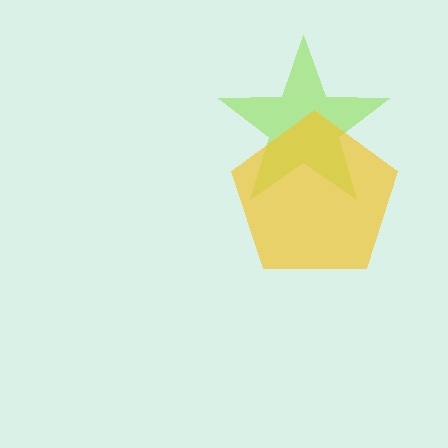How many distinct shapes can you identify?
There are 2 distinct shapes: a lime star, a yellow pentagon.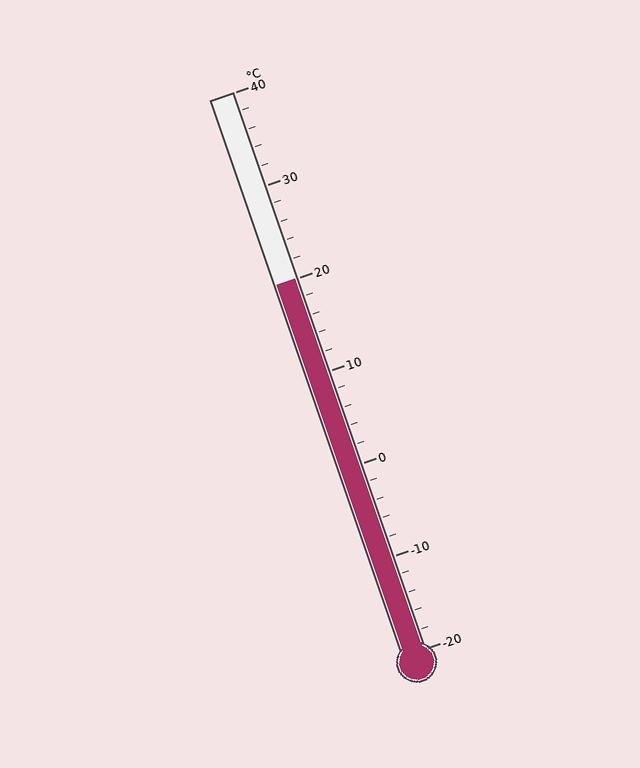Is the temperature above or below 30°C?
The temperature is below 30°C.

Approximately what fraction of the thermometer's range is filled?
The thermometer is filled to approximately 65% of its range.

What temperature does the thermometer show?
The thermometer shows approximately 20°C.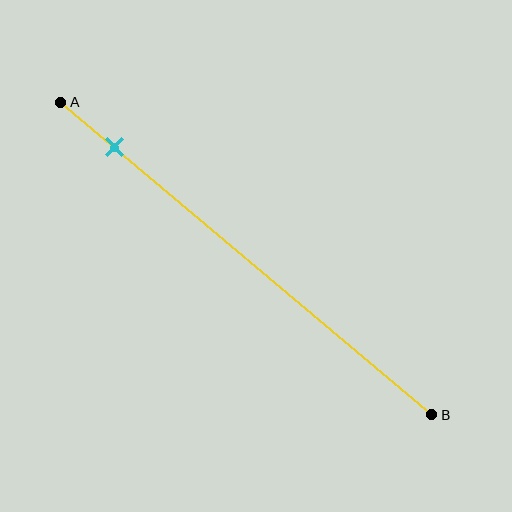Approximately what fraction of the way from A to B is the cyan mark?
The cyan mark is approximately 15% of the way from A to B.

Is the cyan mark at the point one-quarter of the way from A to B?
No, the mark is at about 15% from A, not at the 25% one-quarter point.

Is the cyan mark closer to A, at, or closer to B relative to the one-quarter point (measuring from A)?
The cyan mark is closer to point A than the one-quarter point of segment AB.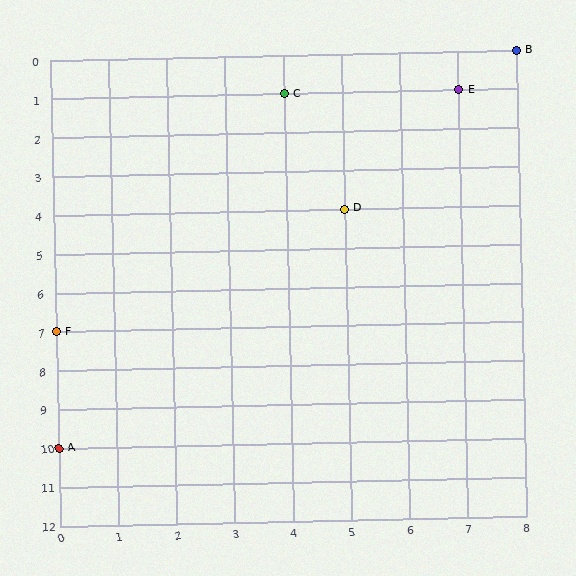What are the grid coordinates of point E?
Point E is at grid coordinates (7, 1).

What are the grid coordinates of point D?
Point D is at grid coordinates (5, 4).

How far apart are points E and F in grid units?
Points E and F are 7 columns and 6 rows apart (about 9.2 grid units diagonally).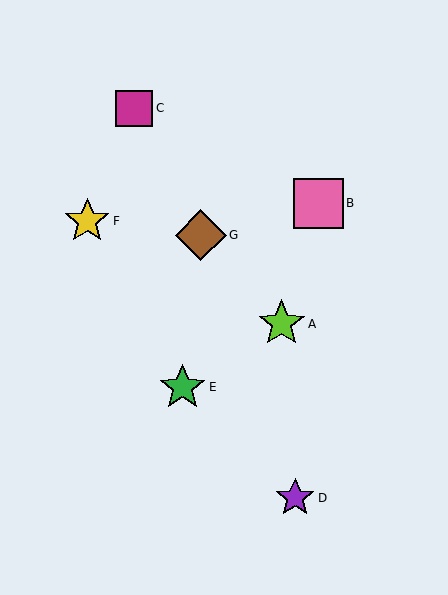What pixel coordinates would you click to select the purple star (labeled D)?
Click at (295, 498) to select the purple star D.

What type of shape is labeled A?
Shape A is a lime star.